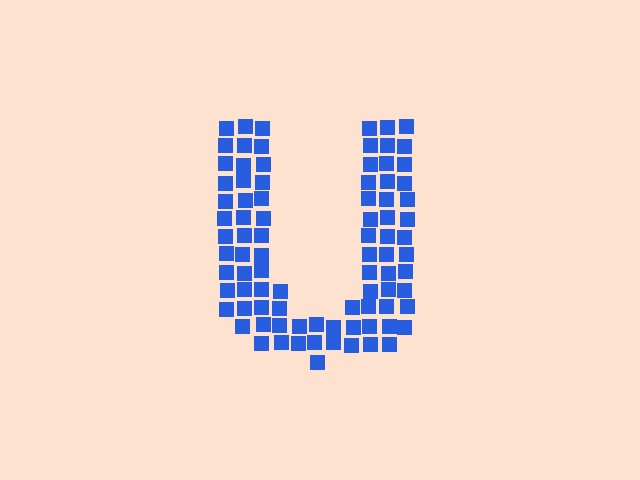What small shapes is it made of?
It is made of small squares.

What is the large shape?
The large shape is the letter U.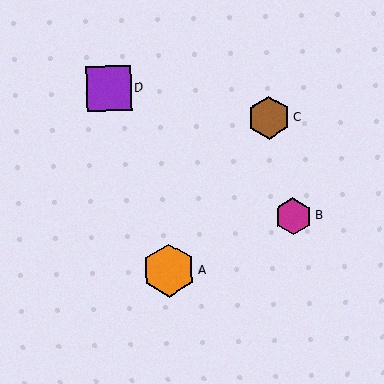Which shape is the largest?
The orange hexagon (labeled A) is the largest.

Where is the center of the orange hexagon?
The center of the orange hexagon is at (169, 270).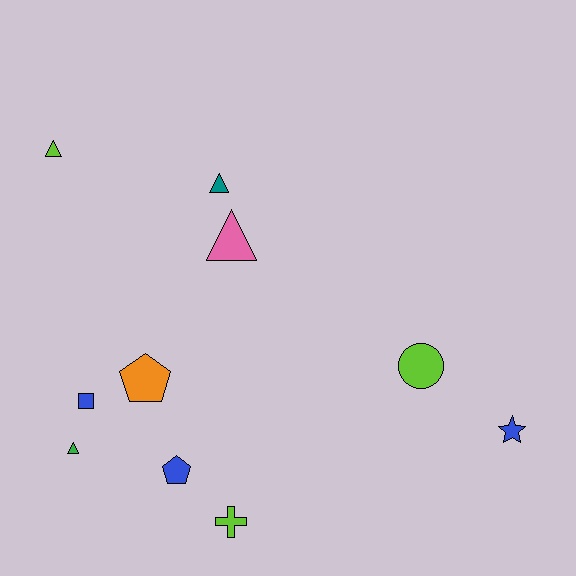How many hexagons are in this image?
There are no hexagons.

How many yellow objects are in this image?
There are no yellow objects.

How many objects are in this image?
There are 10 objects.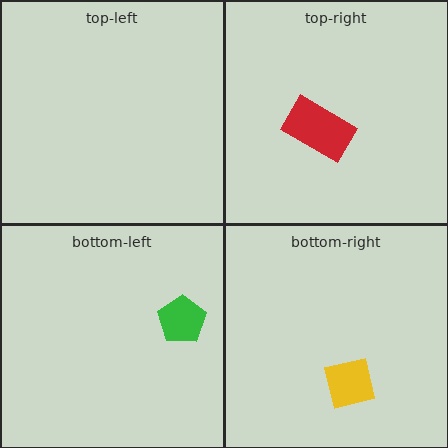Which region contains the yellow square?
The bottom-right region.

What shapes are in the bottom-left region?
The green pentagon.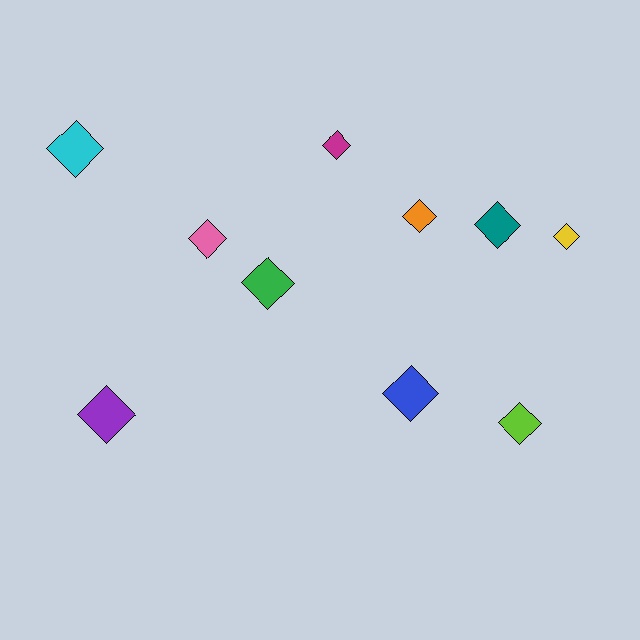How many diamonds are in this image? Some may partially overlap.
There are 10 diamonds.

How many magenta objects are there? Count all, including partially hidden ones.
There is 1 magenta object.